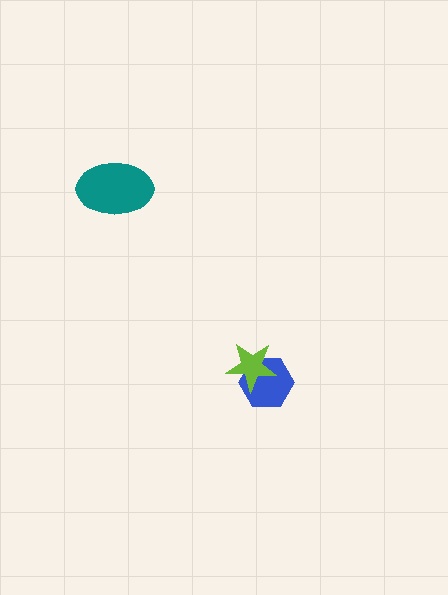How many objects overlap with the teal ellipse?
0 objects overlap with the teal ellipse.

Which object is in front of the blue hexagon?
The lime star is in front of the blue hexagon.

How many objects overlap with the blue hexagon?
1 object overlaps with the blue hexagon.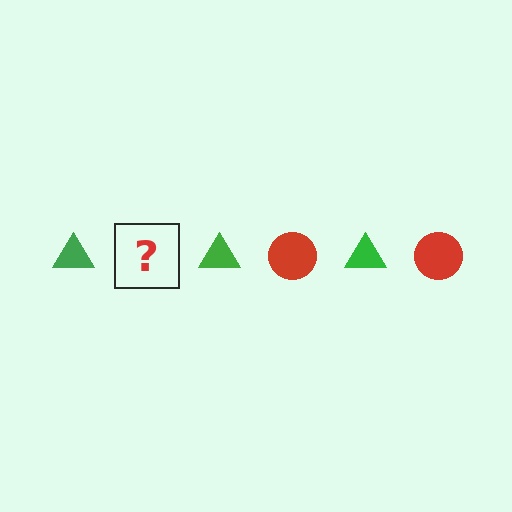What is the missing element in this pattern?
The missing element is a red circle.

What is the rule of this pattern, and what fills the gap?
The rule is that the pattern alternates between green triangle and red circle. The gap should be filled with a red circle.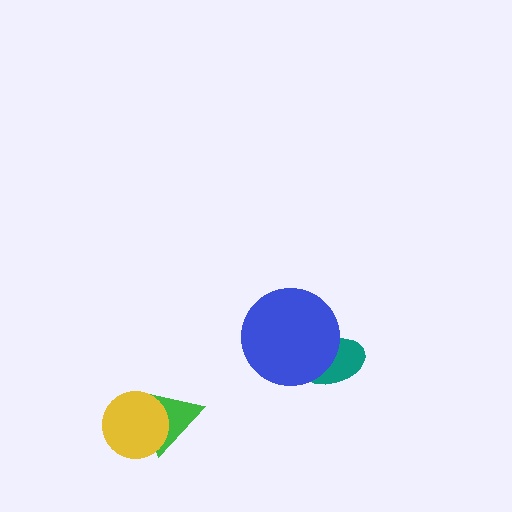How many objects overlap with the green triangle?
1 object overlaps with the green triangle.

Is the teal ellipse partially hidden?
Yes, it is partially covered by another shape.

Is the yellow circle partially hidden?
No, no other shape covers it.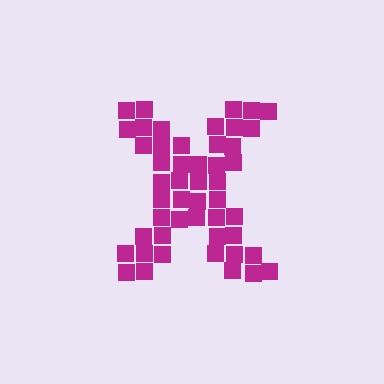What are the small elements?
The small elements are squares.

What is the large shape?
The large shape is the letter X.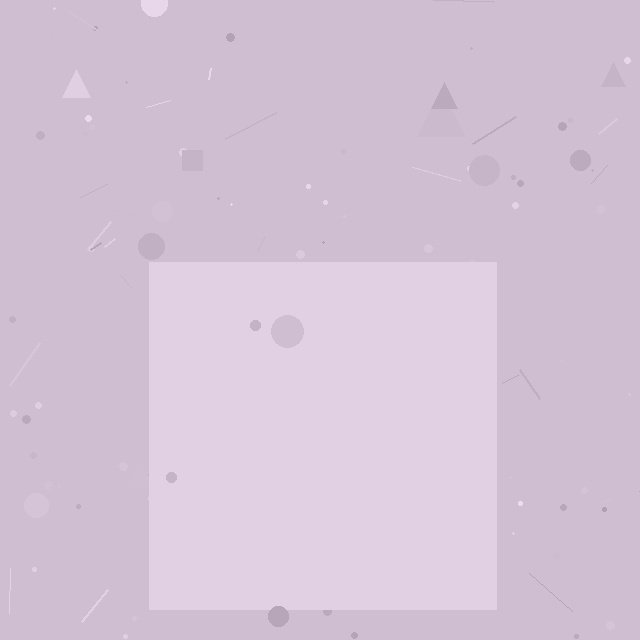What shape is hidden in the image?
A square is hidden in the image.